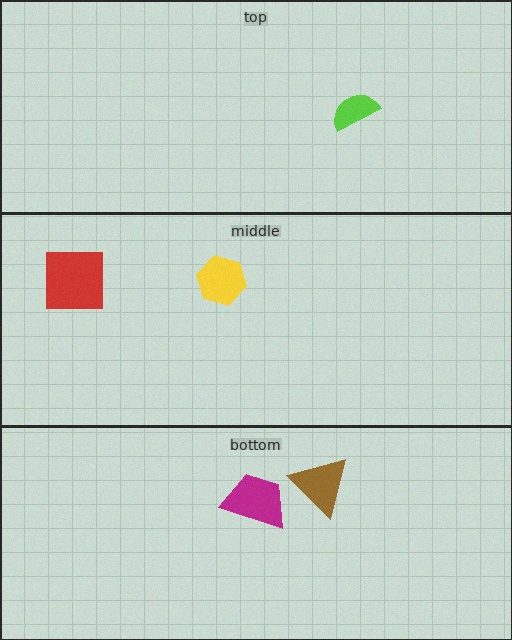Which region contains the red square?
The middle region.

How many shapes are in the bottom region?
2.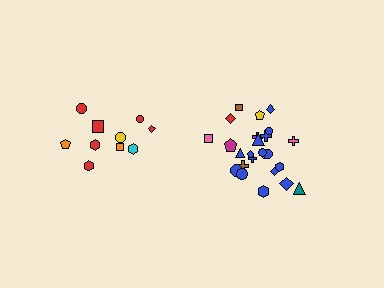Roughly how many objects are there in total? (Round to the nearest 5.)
Roughly 35 objects in total.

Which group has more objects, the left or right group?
The right group.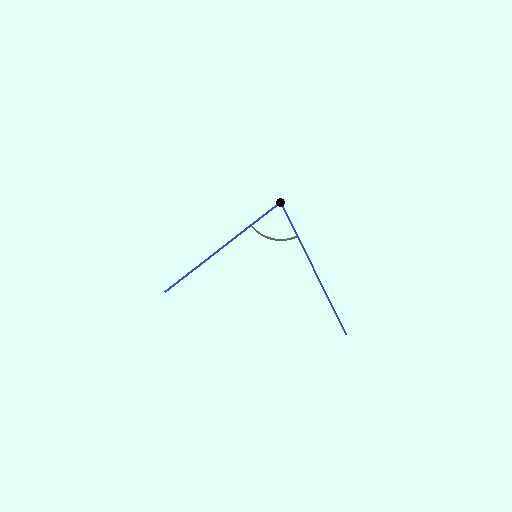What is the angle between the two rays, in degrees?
Approximately 78 degrees.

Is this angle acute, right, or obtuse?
It is acute.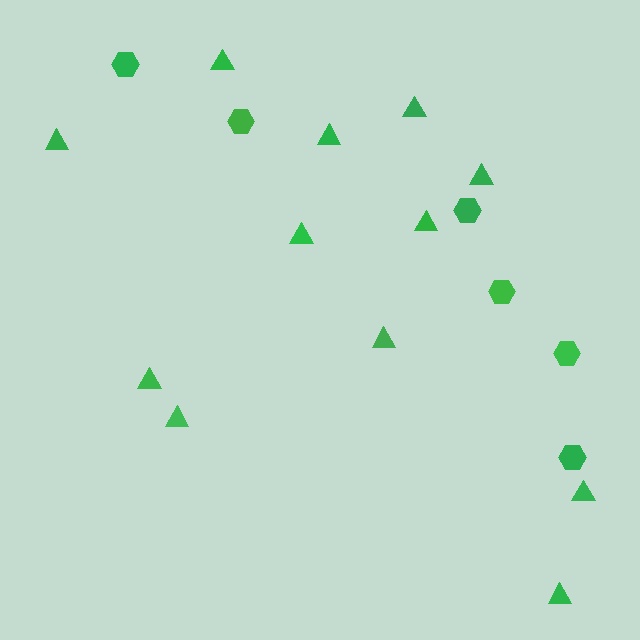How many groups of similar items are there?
There are 2 groups: one group of hexagons (6) and one group of triangles (12).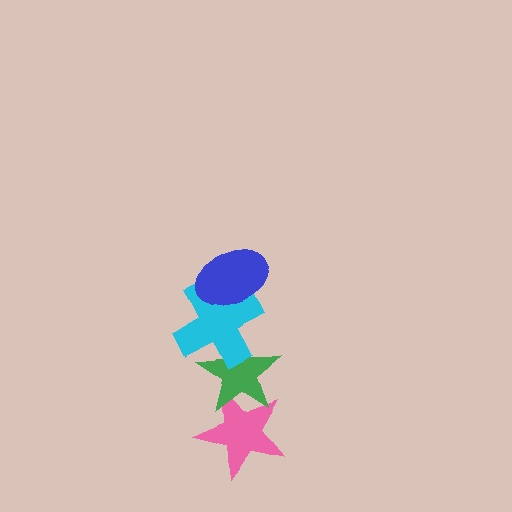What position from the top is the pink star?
The pink star is 4th from the top.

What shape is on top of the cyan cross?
The blue ellipse is on top of the cyan cross.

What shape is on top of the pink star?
The green star is on top of the pink star.